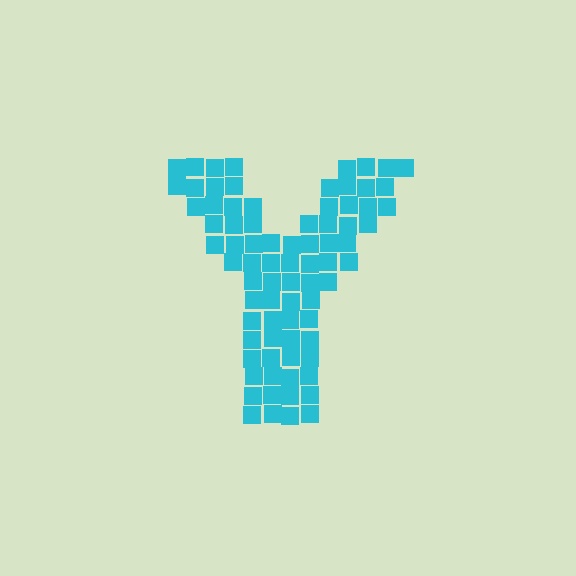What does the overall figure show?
The overall figure shows the letter Y.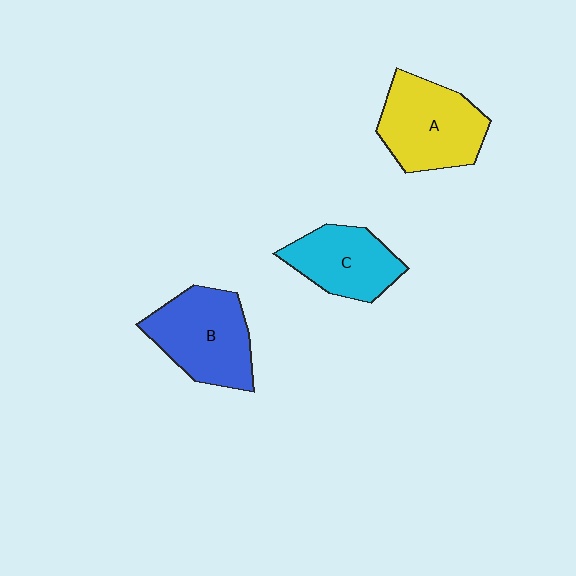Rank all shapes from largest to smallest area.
From largest to smallest: B (blue), A (yellow), C (cyan).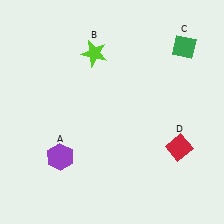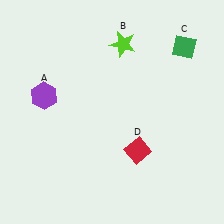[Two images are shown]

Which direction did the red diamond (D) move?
The red diamond (D) moved left.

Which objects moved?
The objects that moved are: the purple hexagon (A), the lime star (B), the red diamond (D).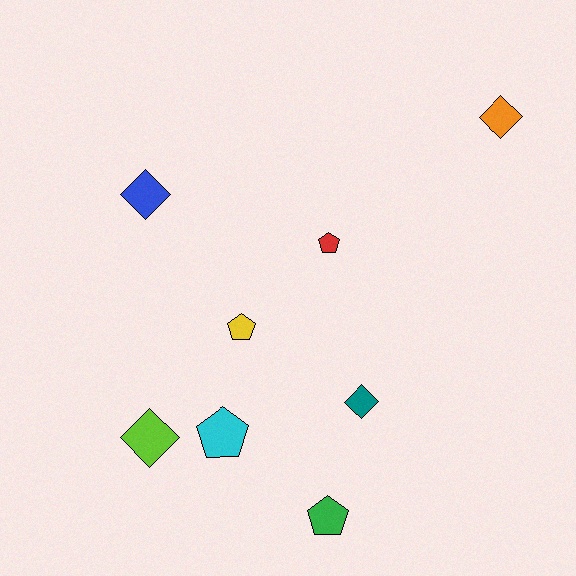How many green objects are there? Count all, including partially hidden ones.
There is 1 green object.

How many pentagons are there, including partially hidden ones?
There are 4 pentagons.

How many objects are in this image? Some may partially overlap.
There are 8 objects.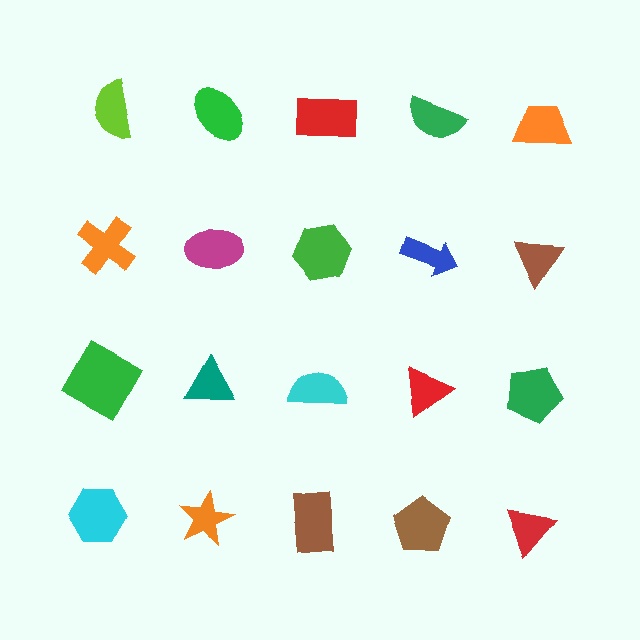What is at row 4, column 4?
A brown pentagon.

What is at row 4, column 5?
A red triangle.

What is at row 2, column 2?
A magenta ellipse.